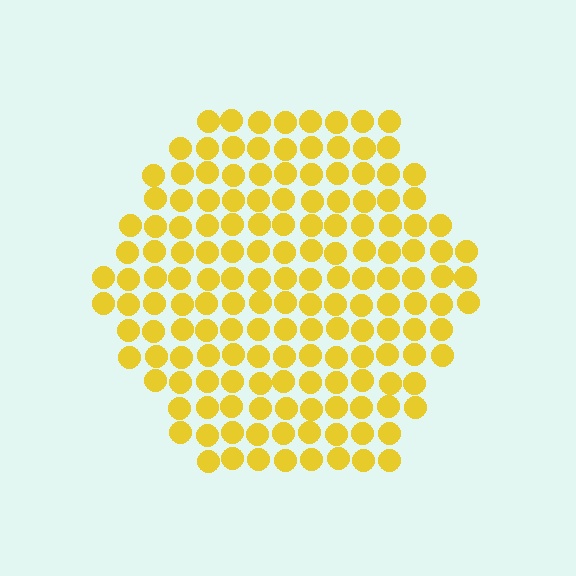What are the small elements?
The small elements are circles.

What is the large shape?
The large shape is a hexagon.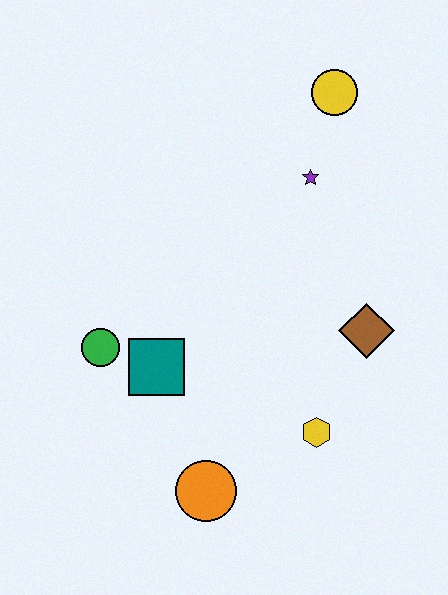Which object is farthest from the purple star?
The orange circle is farthest from the purple star.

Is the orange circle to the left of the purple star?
Yes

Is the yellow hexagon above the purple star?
No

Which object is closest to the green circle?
The teal square is closest to the green circle.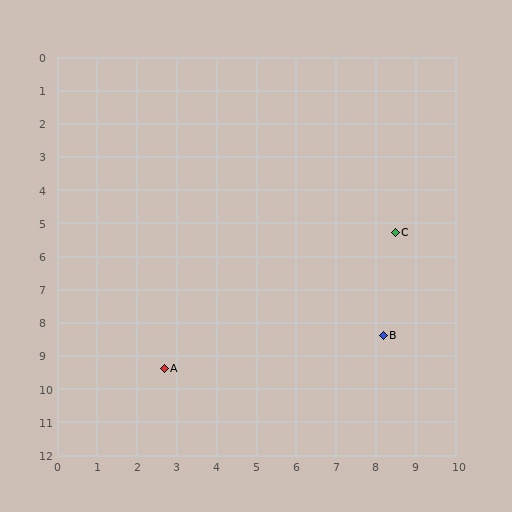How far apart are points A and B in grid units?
Points A and B are about 5.6 grid units apart.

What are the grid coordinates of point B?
Point B is at approximately (8.2, 8.4).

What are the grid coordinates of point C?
Point C is at approximately (8.5, 5.3).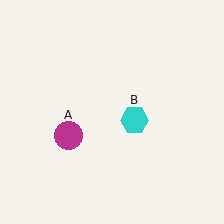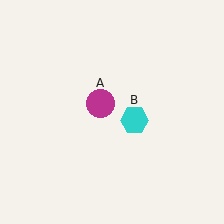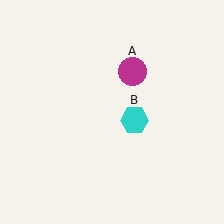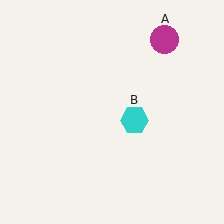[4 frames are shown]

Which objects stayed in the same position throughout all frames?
Cyan hexagon (object B) remained stationary.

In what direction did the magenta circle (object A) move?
The magenta circle (object A) moved up and to the right.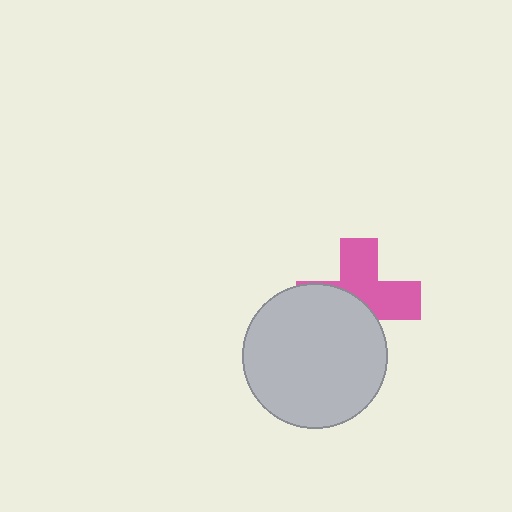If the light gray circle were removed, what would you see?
You would see the complete pink cross.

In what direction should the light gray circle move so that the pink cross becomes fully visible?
The light gray circle should move toward the lower-left. That is the shortest direction to clear the overlap and leave the pink cross fully visible.